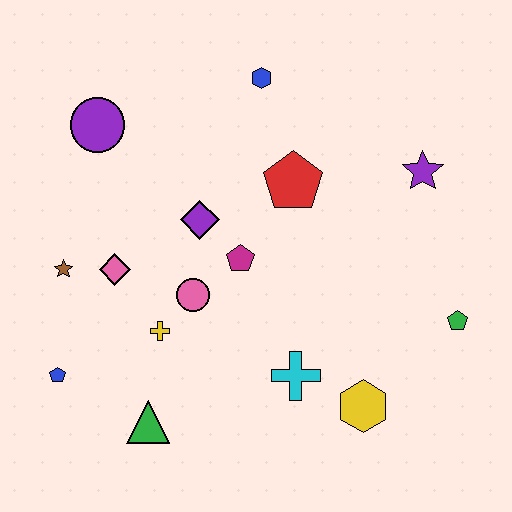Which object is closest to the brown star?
The pink diamond is closest to the brown star.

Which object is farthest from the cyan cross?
The purple circle is farthest from the cyan cross.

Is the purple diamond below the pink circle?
No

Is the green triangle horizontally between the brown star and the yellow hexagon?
Yes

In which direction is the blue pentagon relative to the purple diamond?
The blue pentagon is below the purple diamond.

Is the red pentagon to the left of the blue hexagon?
No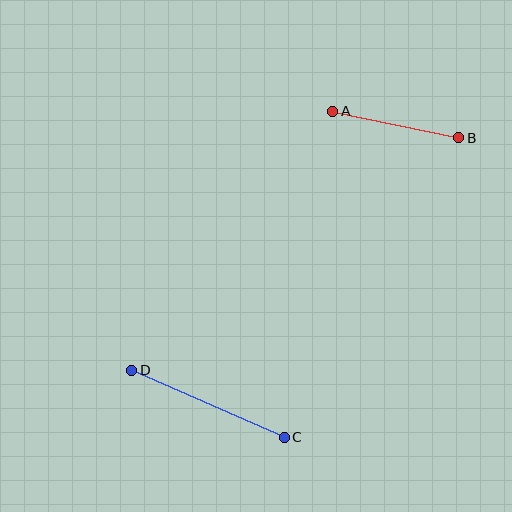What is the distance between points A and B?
The distance is approximately 128 pixels.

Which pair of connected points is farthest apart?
Points C and D are farthest apart.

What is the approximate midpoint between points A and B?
The midpoint is at approximately (396, 125) pixels.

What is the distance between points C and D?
The distance is approximately 167 pixels.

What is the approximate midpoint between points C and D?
The midpoint is at approximately (208, 404) pixels.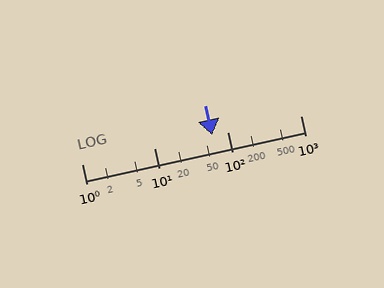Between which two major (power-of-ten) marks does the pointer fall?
The pointer is between 10 and 100.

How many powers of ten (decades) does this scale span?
The scale spans 3 decades, from 1 to 1000.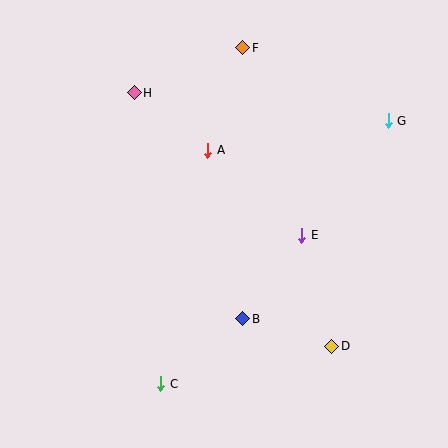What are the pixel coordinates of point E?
Point E is at (302, 235).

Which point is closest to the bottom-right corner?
Point D is closest to the bottom-right corner.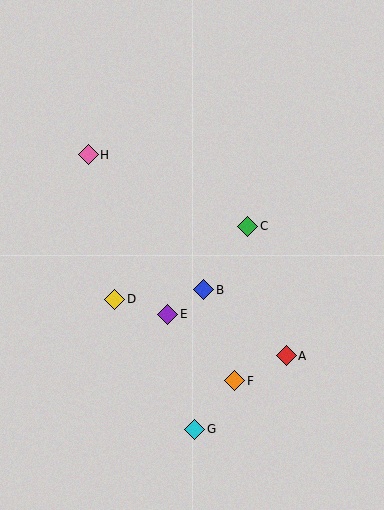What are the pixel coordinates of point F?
Point F is at (235, 381).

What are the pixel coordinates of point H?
Point H is at (88, 155).